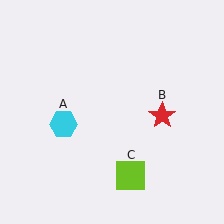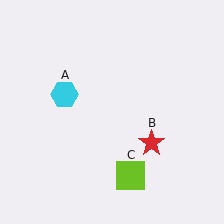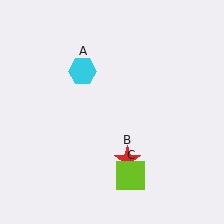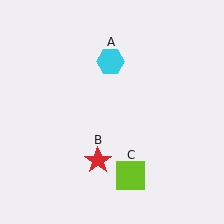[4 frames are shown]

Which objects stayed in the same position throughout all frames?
Lime square (object C) remained stationary.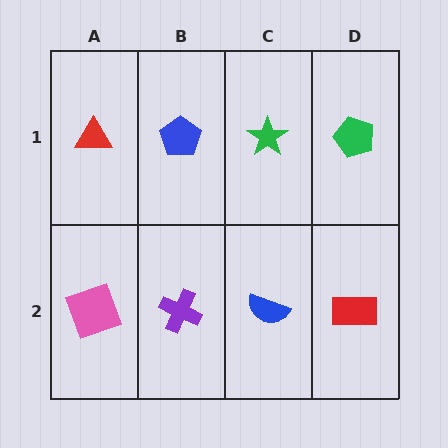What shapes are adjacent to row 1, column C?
A blue semicircle (row 2, column C), a blue pentagon (row 1, column B), a green pentagon (row 1, column D).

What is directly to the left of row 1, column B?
A red triangle.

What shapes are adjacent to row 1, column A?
A pink square (row 2, column A), a blue pentagon (row 1, column B).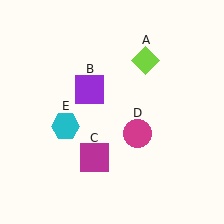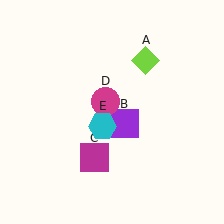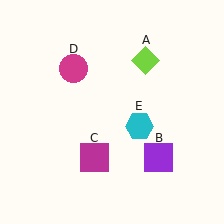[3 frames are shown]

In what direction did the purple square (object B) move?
The purple square (object B) moved down and to the right.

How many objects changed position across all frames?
3 objects changed position: purple square (object B), magenta circle (object D), cyan hexagon (object E).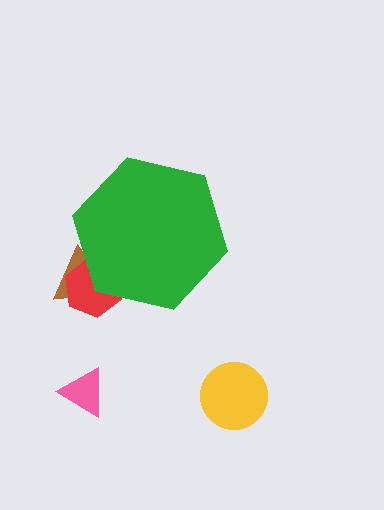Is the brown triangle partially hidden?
Yes, the brown triangle is partially hidden behind the green hexagon.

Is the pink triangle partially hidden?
No, the pink triangle is fully visible.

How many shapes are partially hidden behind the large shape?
2 shapes are partially hidden.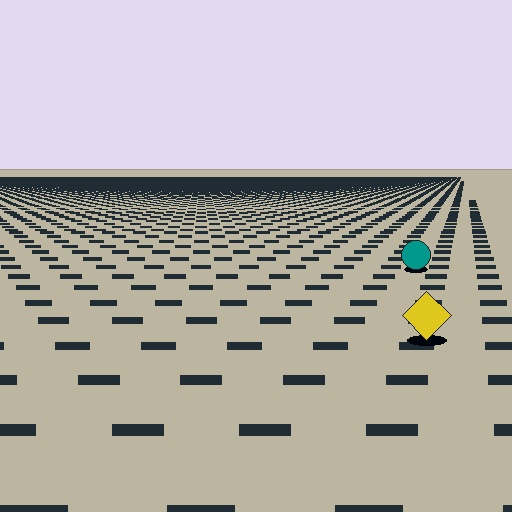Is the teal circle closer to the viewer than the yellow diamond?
No. The yellow diamond is closer — you can tell from the texture gradient: the ground texture is coarser near it.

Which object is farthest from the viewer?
The teal circle is farthest from the viewer. It appears smaller and the ground texture around it is denser.